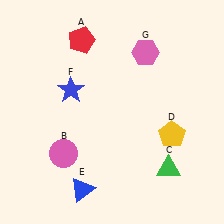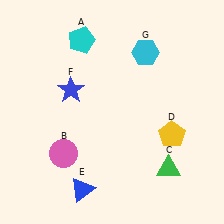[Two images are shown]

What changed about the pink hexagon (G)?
In Image 1, G is pink. In Image 2, it changed to cyan.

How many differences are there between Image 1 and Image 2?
There are 2 differences between the two images.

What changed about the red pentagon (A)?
In Image 1, A is red. In Image 2, it changed to cyan.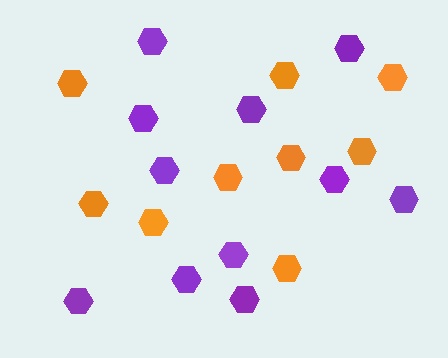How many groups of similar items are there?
There are 2 groups: one group of orange hexagons (9) and one group of purple hexagons (11).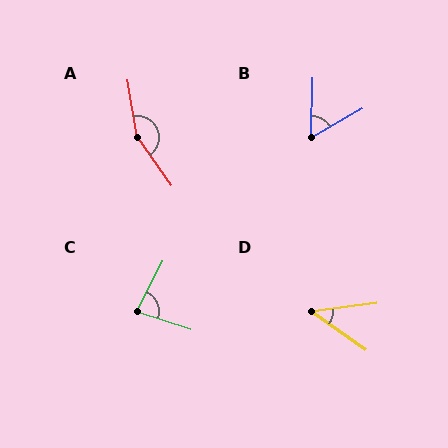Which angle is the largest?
A, at approximately 154 degrees.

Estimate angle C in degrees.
Approximately 81 degrees.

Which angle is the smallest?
D, at approximately 43 degrees.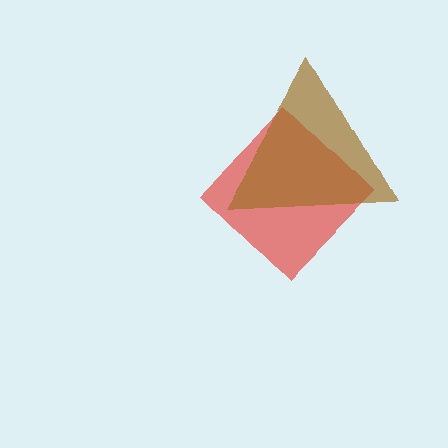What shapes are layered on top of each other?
The layered shapes are: a red diamond, a brown triangle.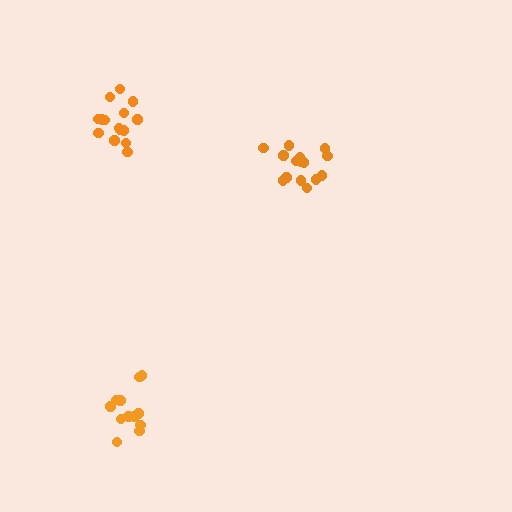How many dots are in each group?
Group 1: 15 dots, Group 2: 15 dots, Group 3: 12 dots (42 total).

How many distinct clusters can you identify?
There are 3 distinct clusters.